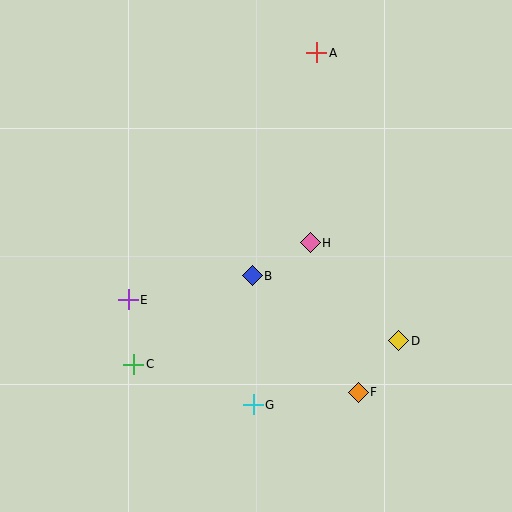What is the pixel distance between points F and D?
The distance between F and D is 66 pixels.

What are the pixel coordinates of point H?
Point H is at (310, 243).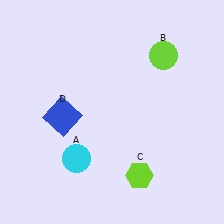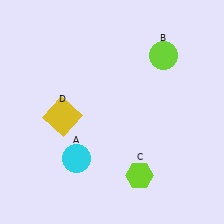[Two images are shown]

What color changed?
The square (D) changed from blue in Image 1 to yellow in Image 2.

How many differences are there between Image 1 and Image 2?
There is 1 difference between the two images.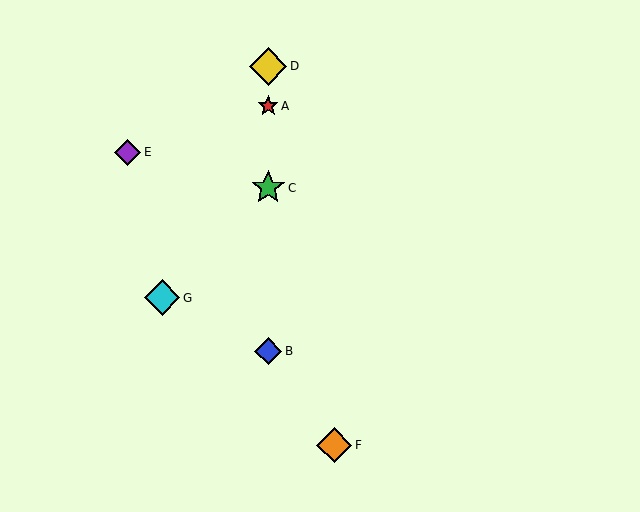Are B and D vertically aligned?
Yes, both are at x≈268.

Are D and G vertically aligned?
No, D is at x≈268 and G is at x≈162.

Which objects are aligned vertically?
Objects A, B, C, D are aligned vertically.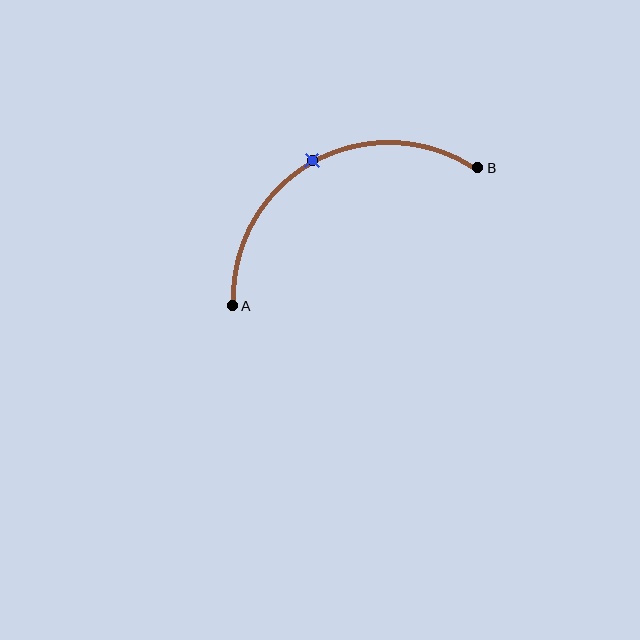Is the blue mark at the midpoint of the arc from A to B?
Yes. The blue mark lies on the arc at equal arc-length from both A and B — it is the arc midpoint.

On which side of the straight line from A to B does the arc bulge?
The arc bulges above the straight line connecting A and B.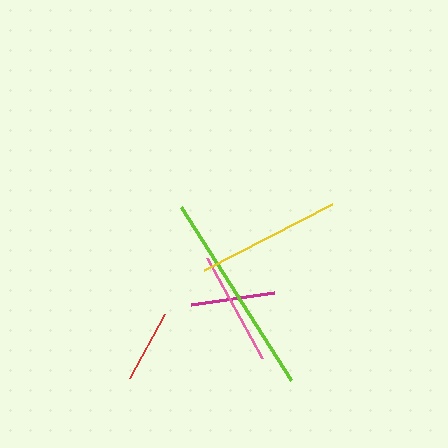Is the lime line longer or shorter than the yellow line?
The lime line is longer than the yellow line.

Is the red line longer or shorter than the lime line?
The lime line is longer than the red line.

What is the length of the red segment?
The red segment is approximately 73 pixels long.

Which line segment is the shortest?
The red line is the shortest at approximately 73 pixels.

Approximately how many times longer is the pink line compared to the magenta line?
The pink line is approximately 1.4 times the length of the magenta line.